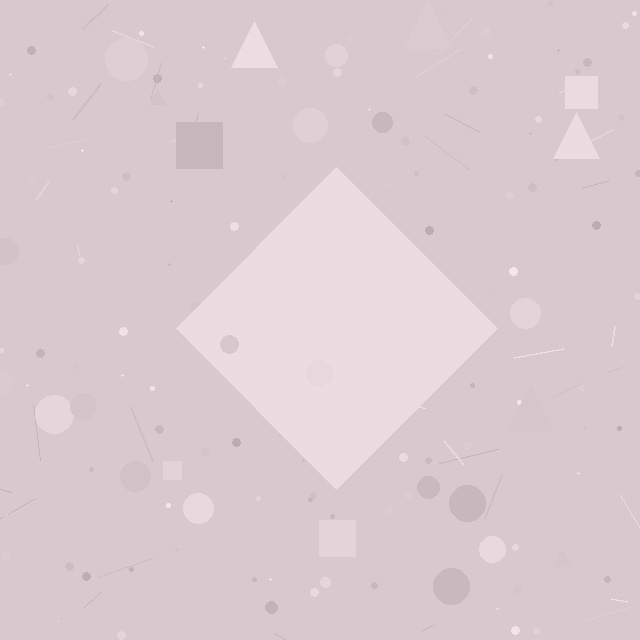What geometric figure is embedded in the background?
A diamond is embedded in the background.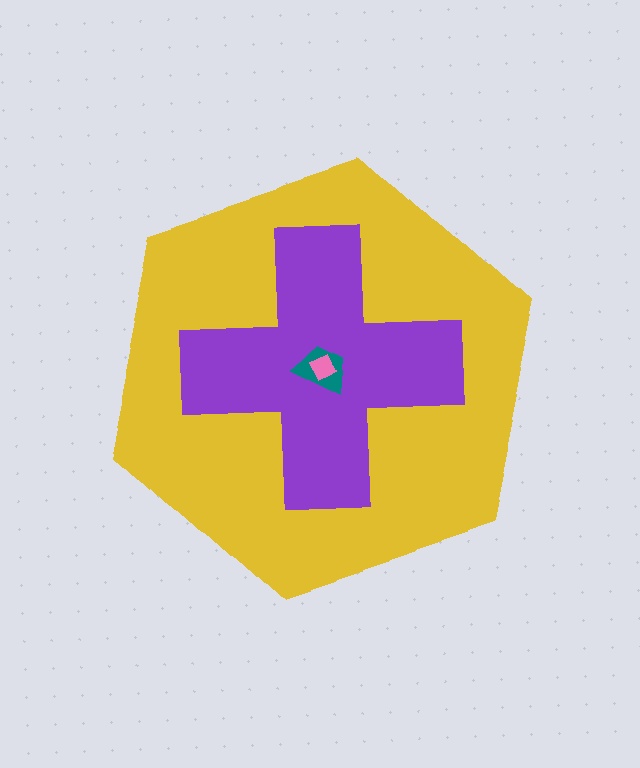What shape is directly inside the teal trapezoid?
The pink diamond.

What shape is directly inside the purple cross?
The teal trapezoid.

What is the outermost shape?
The yellow hexagon.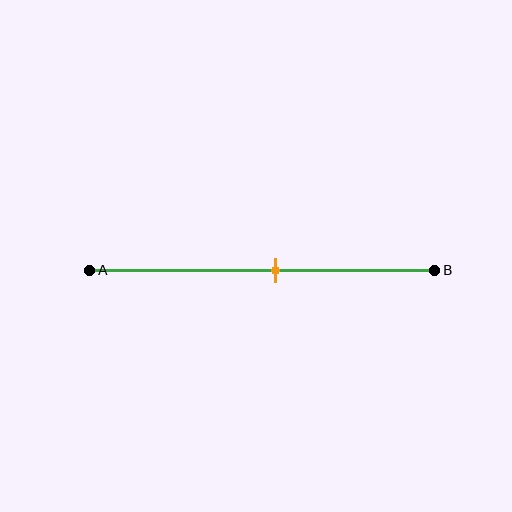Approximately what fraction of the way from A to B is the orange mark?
The orange mark is approximately 55% of the way from A to B.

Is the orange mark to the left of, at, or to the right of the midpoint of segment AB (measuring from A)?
The orange mark is to the right of the midpoint of segment AB.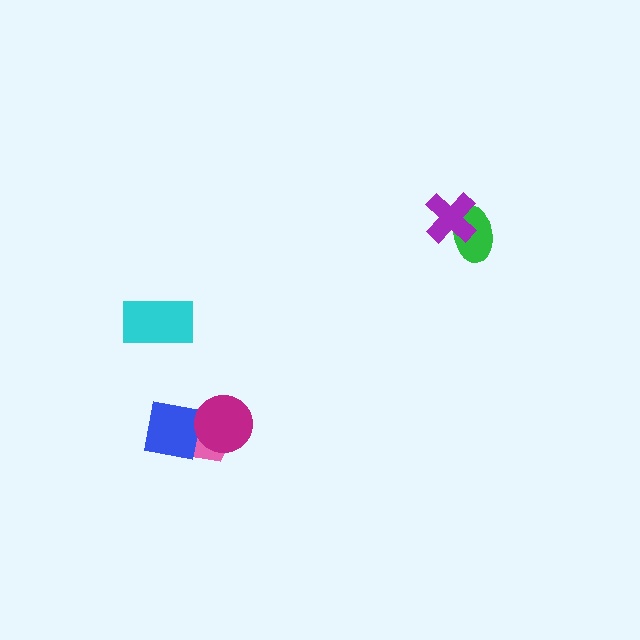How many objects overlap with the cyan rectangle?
0 objects overlap with the cyan rectangle.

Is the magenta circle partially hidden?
No, no other shape covers it.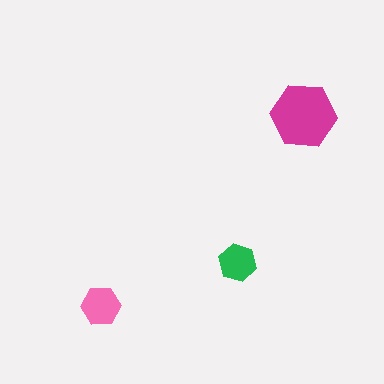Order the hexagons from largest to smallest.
the magenta one, the pink one, the green one.